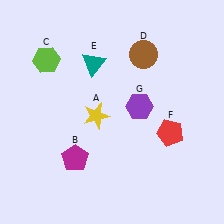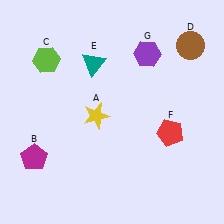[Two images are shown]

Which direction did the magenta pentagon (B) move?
The magenta pentagon (B) moved left.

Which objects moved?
The objects that moved are: the magenta pentagon (B), the brown circle (D), the purple hexagon (G).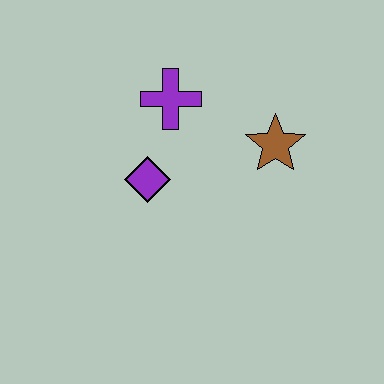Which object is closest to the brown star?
The purple cross is closest to the brown star.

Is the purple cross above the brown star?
Yes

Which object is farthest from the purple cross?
The brown star is farthest from the purple cross.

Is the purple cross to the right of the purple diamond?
Yes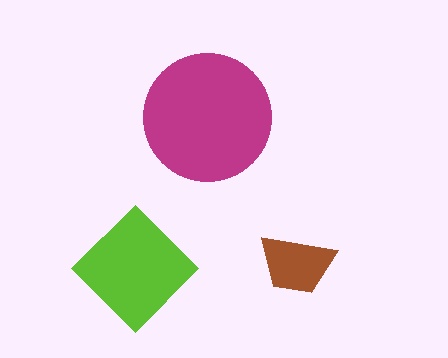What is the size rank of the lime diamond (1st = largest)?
2nd.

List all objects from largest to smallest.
The magenta circle, the lime diamond, the brown trapezoid.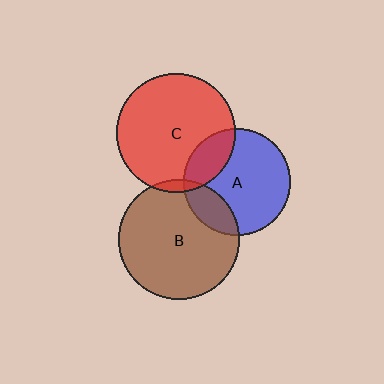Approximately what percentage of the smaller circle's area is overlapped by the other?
Approximately 20%.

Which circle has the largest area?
Circle B (brown).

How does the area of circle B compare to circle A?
Approximately 1.3 times.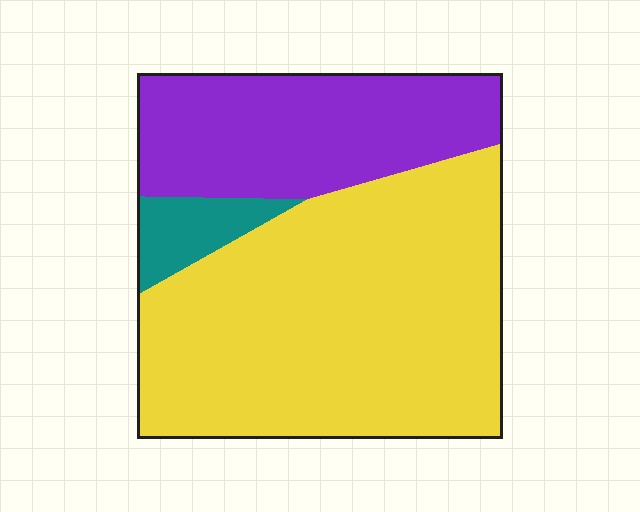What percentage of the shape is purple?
Purple covers about 30% of the shape.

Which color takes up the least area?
Teal, at roughly 5%.